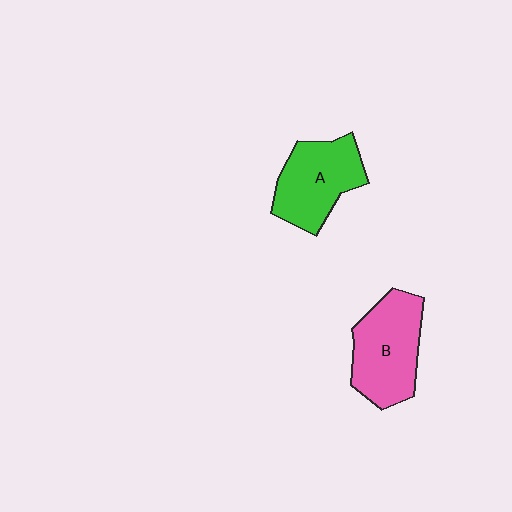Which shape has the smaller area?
Shape A (green).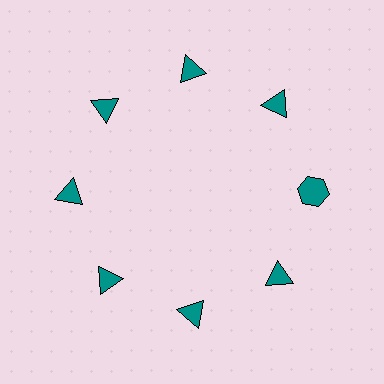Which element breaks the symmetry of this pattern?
The teal hexagon at roughly the 3 o'clock position breaks the symmetry. All other shapes are teal triangles.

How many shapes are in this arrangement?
There are 8 shapes arranged in a ring pattern.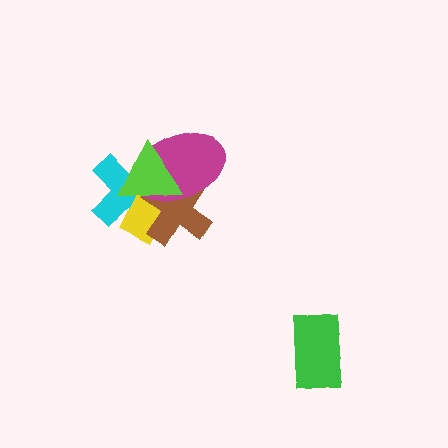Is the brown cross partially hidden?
Yes, it is partially covered by another shape.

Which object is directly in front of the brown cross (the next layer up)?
The magenta ellipse is directly in front of the brown cross.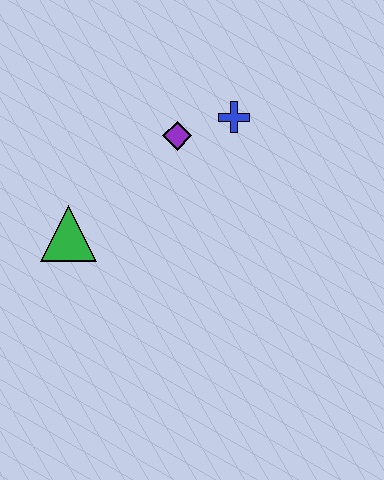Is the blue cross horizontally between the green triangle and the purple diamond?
No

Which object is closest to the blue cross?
The purple diamond is closest to the blue cross.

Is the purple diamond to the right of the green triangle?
Yes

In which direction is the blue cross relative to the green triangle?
The blue cross is to the right of the green triangle.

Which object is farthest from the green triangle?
The blue cross is farthest from the green triangle.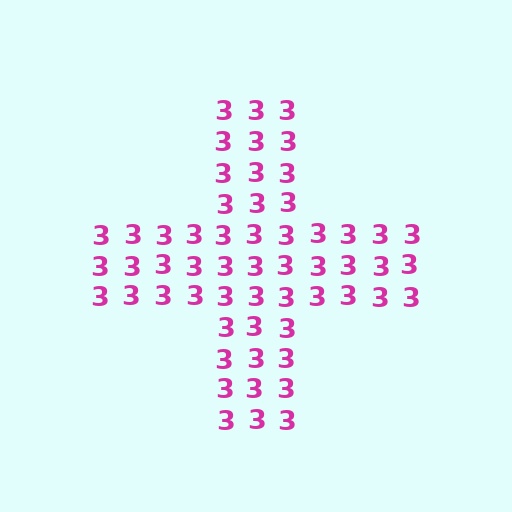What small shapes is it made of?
It is made of small digit 3's.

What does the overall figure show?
The overall figure shows a cross.